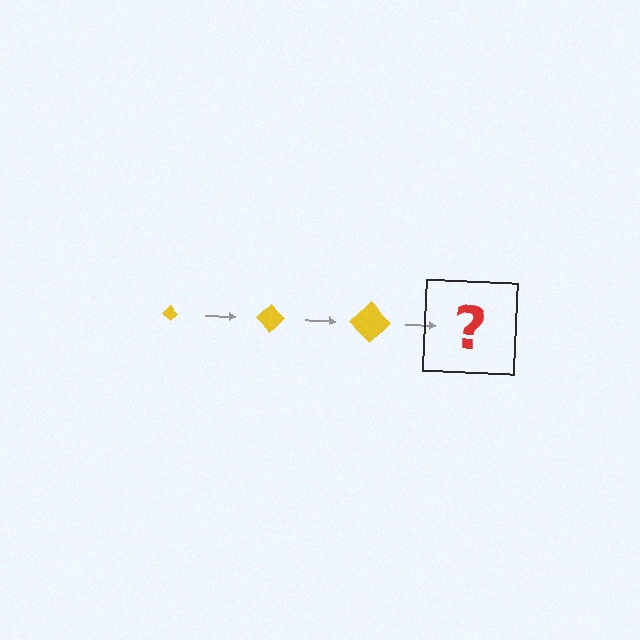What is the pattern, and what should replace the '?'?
The pattern is that the diamond gets progressively larger each step. The '?' should be a yellow diamond, larger than the previous one.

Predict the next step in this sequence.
The next step is a yellow diamond, larger than the previous one.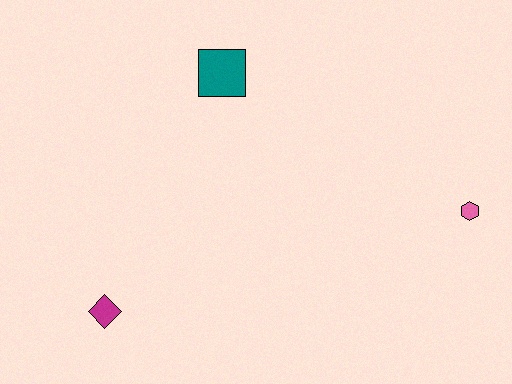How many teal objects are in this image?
There is 1 teal object.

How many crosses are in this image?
There are no crosses.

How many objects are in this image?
There are 3 objects.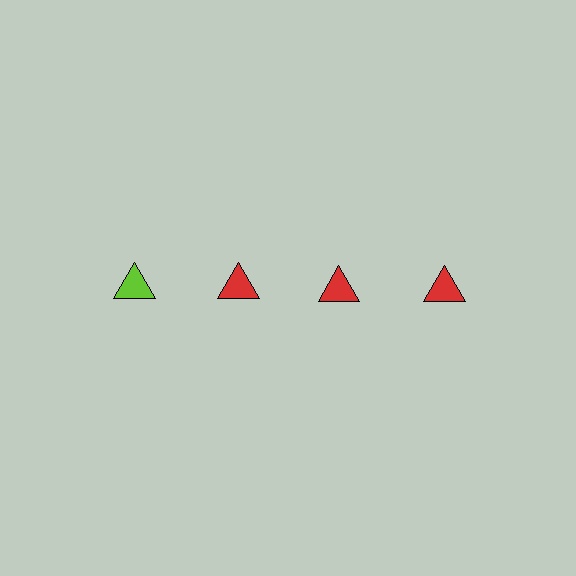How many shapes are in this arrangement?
There are 4 shapes arranged in a grid pattern.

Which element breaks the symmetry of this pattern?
The lime triangle in the top row, leftmost column breaks the symmetry. All other shapes are red triangles.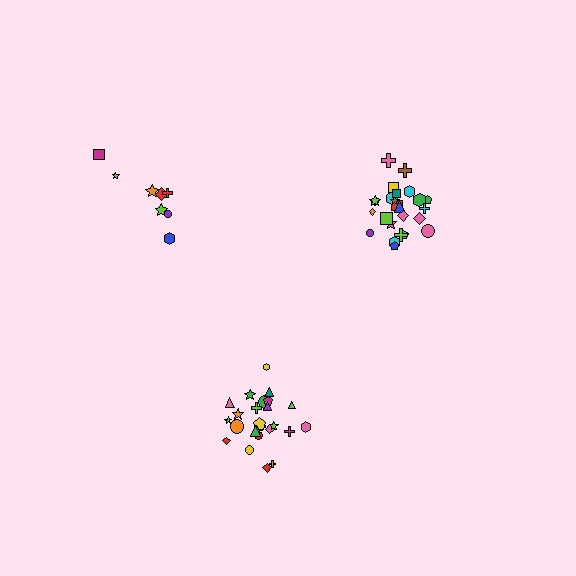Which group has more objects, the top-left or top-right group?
The top-right group.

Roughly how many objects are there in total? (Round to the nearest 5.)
Roughly 60 objects in total.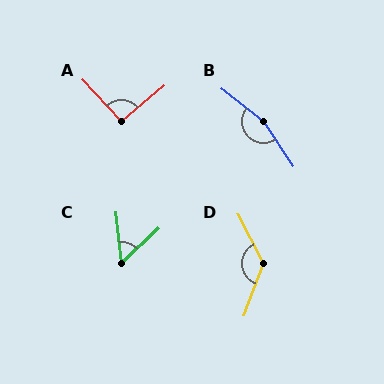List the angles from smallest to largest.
C (53°), A (93°), D (133°), B (161°).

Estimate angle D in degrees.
Approximately 133 degrees.